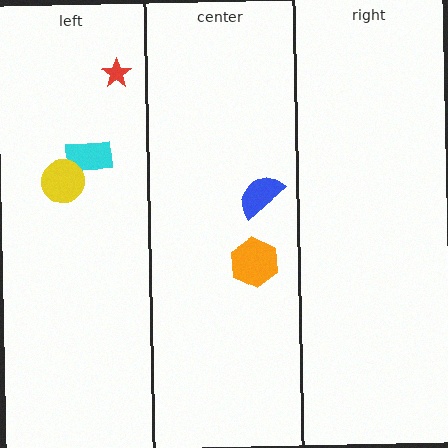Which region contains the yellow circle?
The left region.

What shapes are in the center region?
The blue semicircle, the orange hexagon.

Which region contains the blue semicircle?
The center region.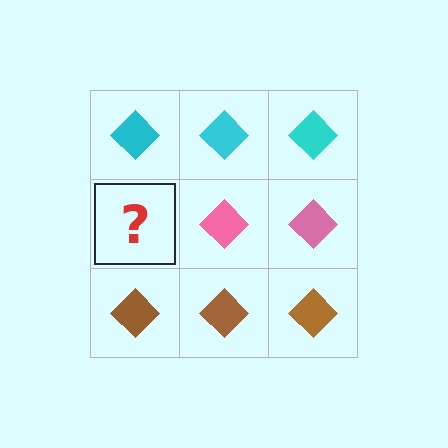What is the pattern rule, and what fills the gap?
The rule is that each row has a consistent color. The gap should be filled with a pink diamond.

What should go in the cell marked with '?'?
The missing cell should contain a pink diamond.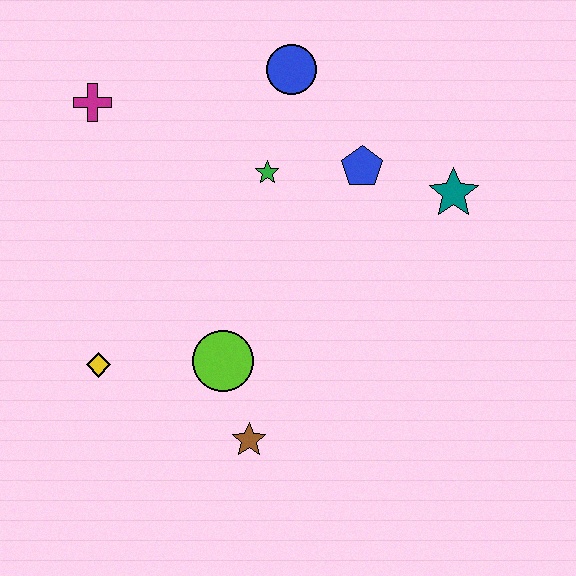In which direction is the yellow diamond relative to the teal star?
The yellow diamond is to the left of the teal star.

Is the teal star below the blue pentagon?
Yes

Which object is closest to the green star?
The blue pentagon is closest to the green star.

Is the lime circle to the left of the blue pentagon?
Yes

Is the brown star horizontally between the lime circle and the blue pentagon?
Yes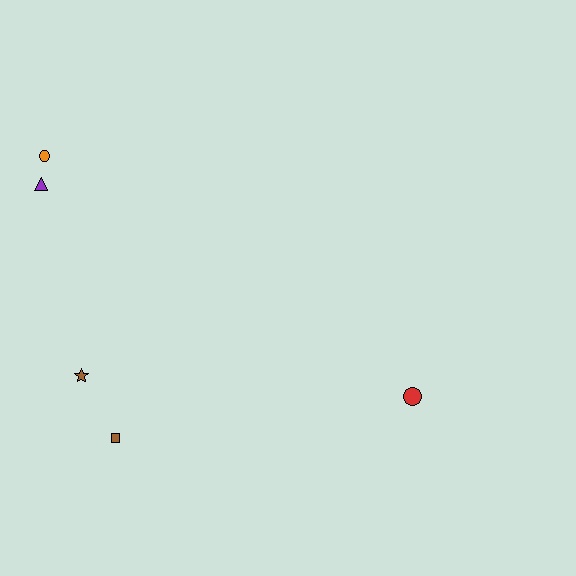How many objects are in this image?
There are 5 objects.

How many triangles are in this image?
There is 1 triangle.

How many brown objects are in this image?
There are 2 brown objects.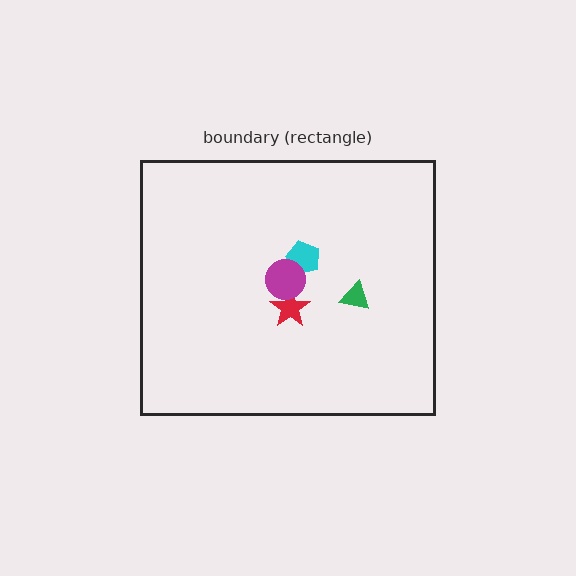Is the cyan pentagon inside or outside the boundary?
Inside.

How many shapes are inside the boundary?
4 inside, 0 outside.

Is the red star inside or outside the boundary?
Inside.